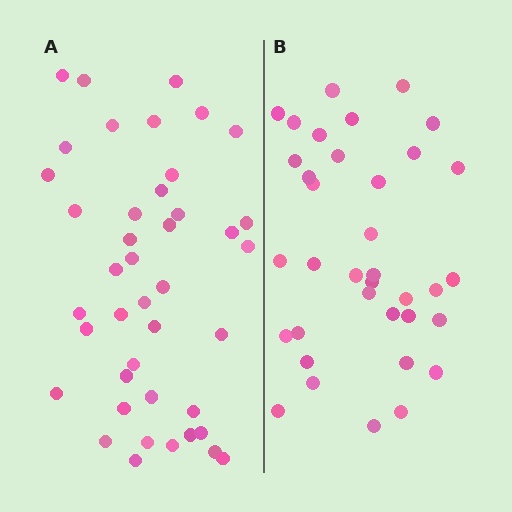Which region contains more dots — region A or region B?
Region A (the left region) has more dots.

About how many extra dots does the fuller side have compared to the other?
Region A has about 6 more dots than region B.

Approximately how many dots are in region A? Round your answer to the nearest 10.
About 40 dots. (The exact count is 42, which rounds to 40.)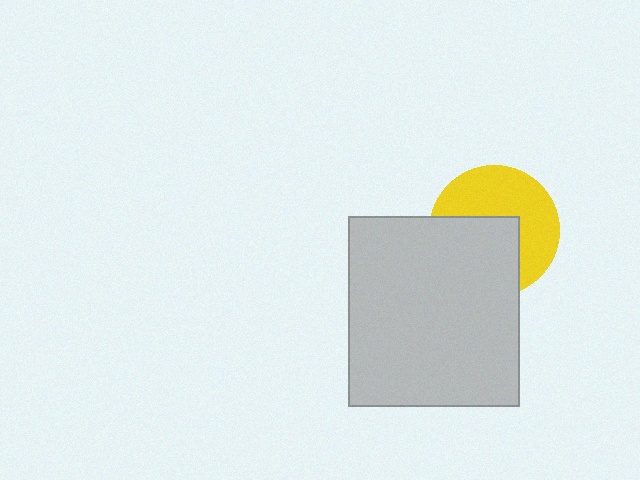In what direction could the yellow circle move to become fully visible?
The yellow circle could move toward the upper-right. That would shift it out from behind the light gray rectangle entirely.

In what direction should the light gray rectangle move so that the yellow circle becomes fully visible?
The light gray rectangle should move toward the lower-left. That is the shortest direction to clear the overlap and leave the yellow circle fully visible.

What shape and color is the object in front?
The object in front is a light gray rectangle.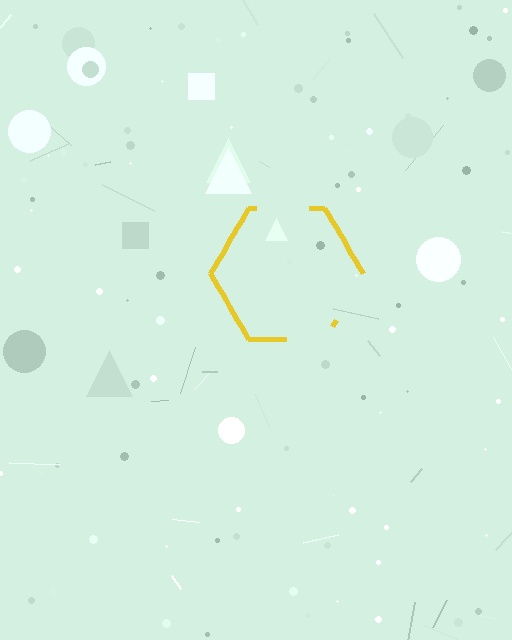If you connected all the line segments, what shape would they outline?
They would outline a hexagon.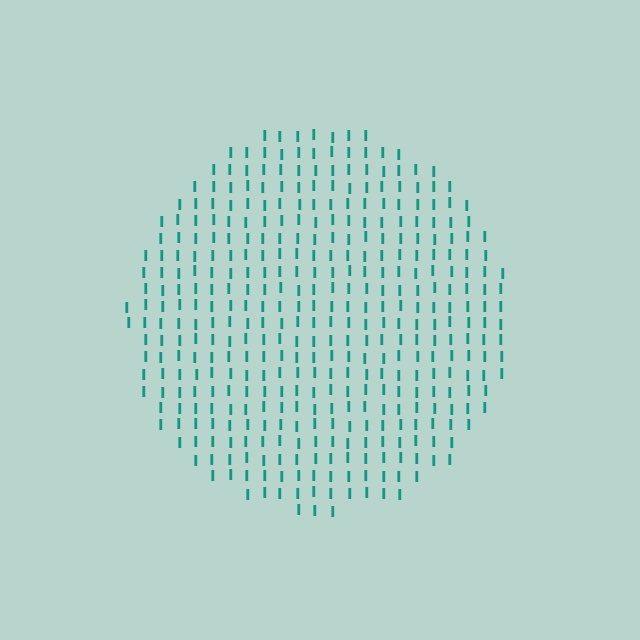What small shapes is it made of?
It is made of small letter I's.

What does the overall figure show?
The overall figure shows a circle.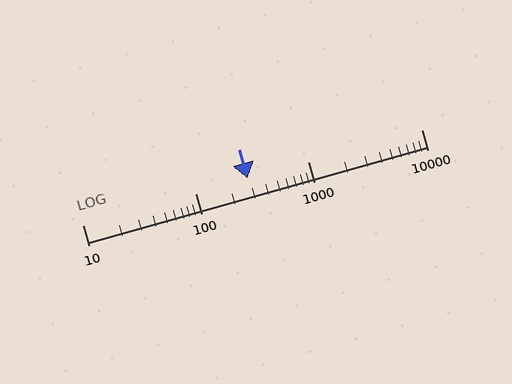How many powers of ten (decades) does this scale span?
The scale spans 3 decades, from 10 to 10000.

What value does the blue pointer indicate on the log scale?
The pointer indicates approximately 290.